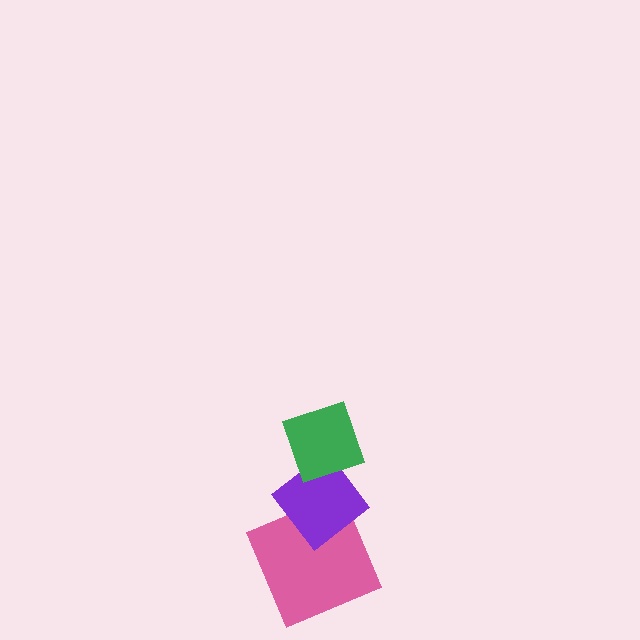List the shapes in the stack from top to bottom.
From top to bottom: the green diamond, the purple diamond, the pink square.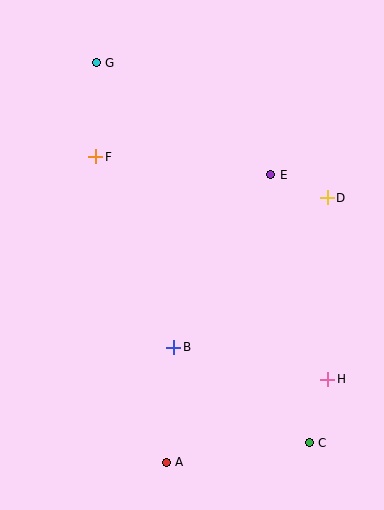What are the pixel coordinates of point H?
Point H is at (328, 379).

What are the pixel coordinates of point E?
Point E is at (271, 175).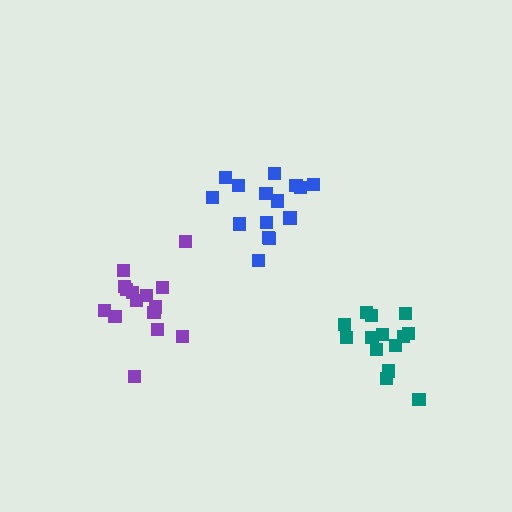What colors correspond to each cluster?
The clusters are colored: purple, blue, teal.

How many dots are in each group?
Group 1: 15 dots, Group 2: 15 dots, Group 3: 14 dots (44 total).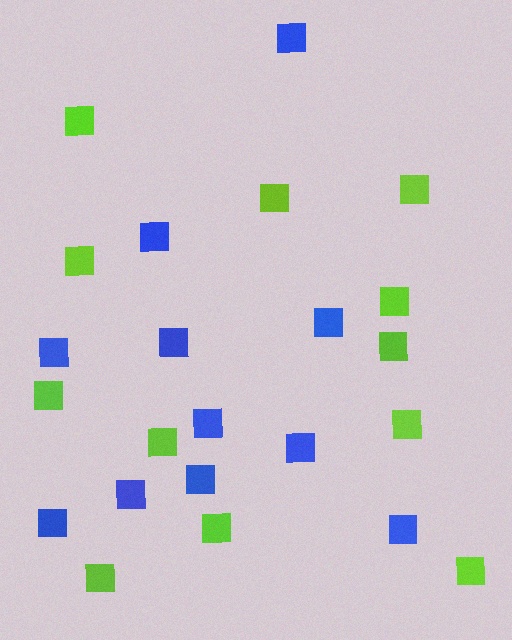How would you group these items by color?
There are 2 groups: one group of lime squares (12) and one group of blue squares (11).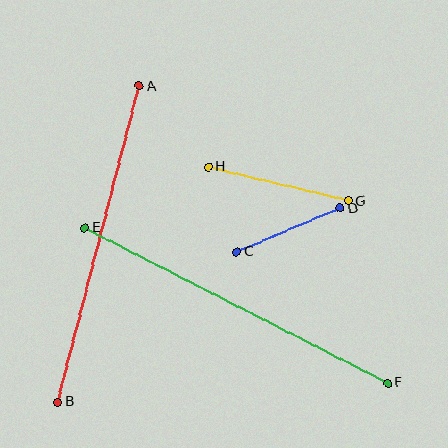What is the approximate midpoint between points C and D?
The midpoint is at approximately (288, 230) pixels.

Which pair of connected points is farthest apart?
Points E and F are farthest apart.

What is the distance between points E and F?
The distance is approximately 341 pixels.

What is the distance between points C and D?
The distance is approximately 112 pixels.